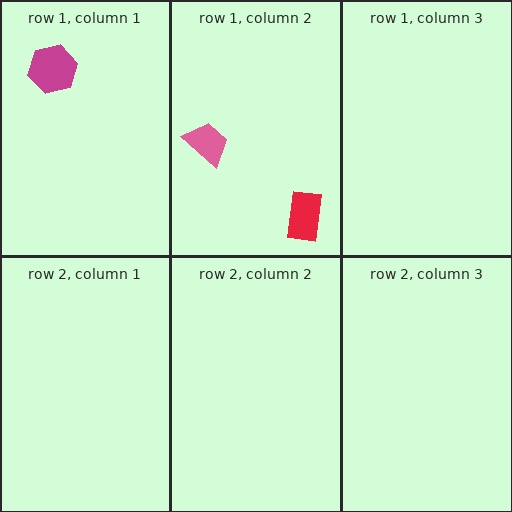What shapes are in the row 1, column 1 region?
The magenta hexagon.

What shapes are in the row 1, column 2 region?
The pink trapezoid, the red rectangle.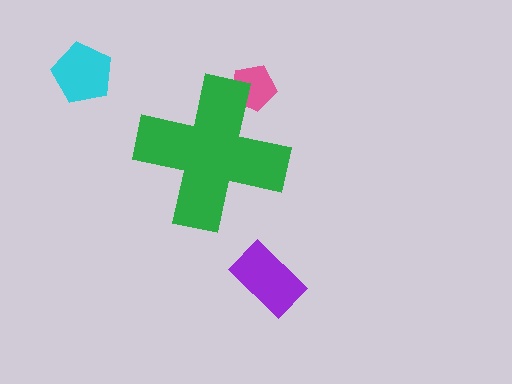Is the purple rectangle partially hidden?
No, the purple rectangle is fully visible.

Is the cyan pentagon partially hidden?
No, the cyan pentagon is fully visible.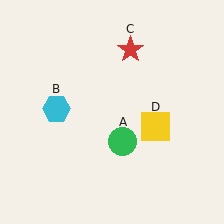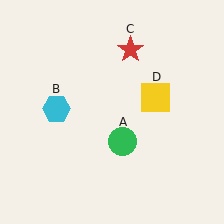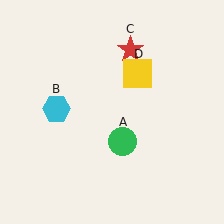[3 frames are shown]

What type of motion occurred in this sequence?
The yellow square (object D) rotated counterclockwise around the center of the scene.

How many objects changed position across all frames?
1 object changed position: yellow square (object D).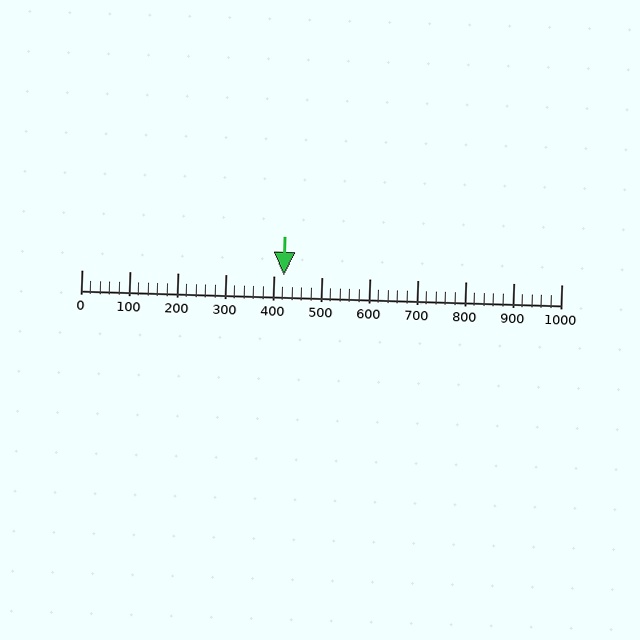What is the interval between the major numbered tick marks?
The major tick marks are spaced 100 units apart.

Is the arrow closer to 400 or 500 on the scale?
The arrow is closer to 400.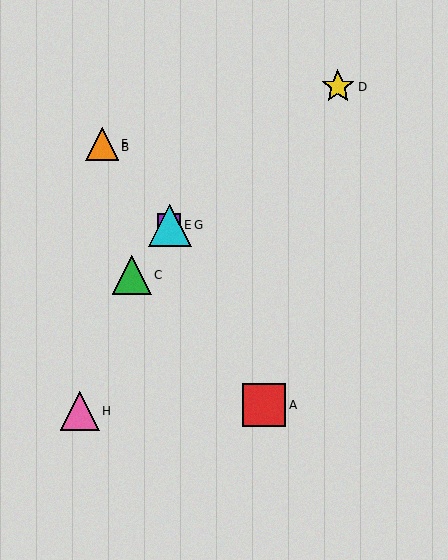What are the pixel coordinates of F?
Object F is at (102, 144).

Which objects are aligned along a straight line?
Objects B, E, F, G are aligned along a straight line.